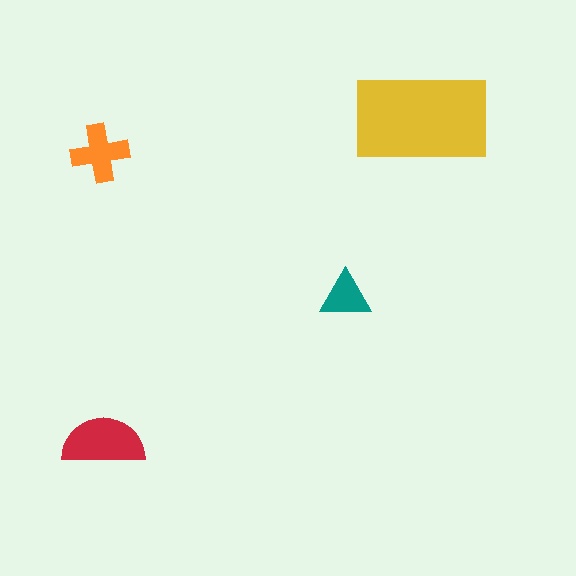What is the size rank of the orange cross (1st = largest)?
3rd.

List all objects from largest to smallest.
The yellow rectangle, the red semicircle, the orange cross, the teal triangle.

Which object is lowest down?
The red semicircle is bottommost.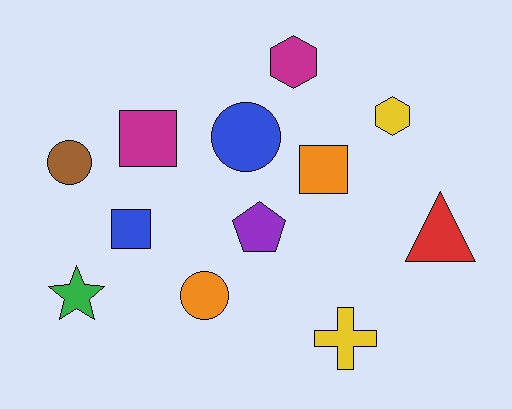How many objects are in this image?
There are 12 objects.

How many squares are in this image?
There are 3 squares.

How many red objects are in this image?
There is 1 red object.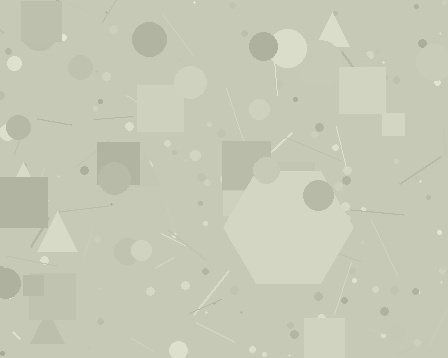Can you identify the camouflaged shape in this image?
The camouflaged shape is a hexagon.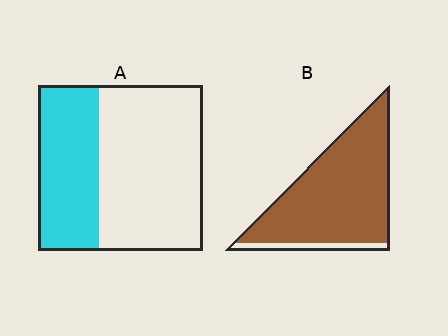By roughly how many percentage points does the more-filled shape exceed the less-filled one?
By roughly 55 percentage points (B over A).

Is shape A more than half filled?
No.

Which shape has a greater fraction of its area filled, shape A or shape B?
Shape B.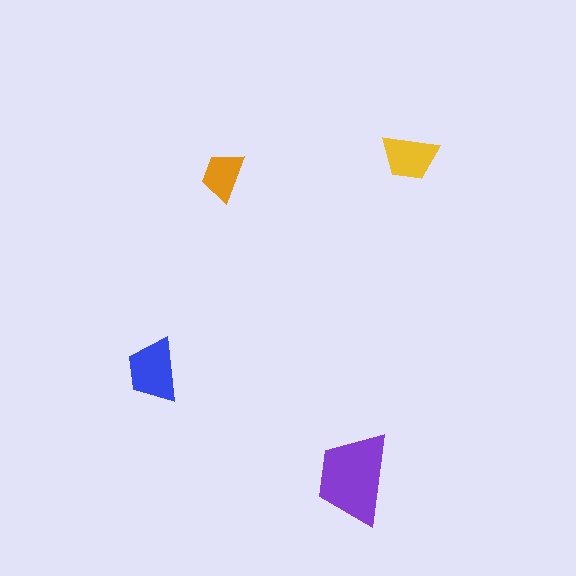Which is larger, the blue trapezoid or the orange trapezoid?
The blue one.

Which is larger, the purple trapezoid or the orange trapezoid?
The purple one.